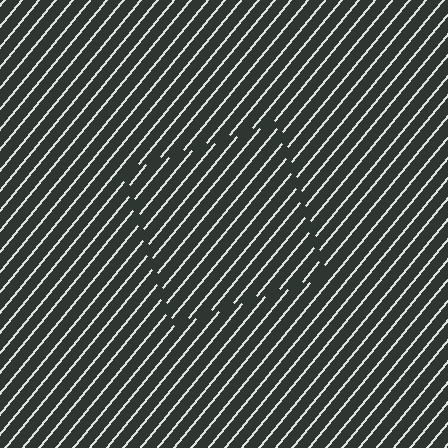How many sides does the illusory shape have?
4 sides — the line-ends trace a square.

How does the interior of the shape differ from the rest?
The interior of the shape contains the same grating, shifted by half a period — the contour is defined by the phase discontinuity where line-ends from the inner and outer gratings abut.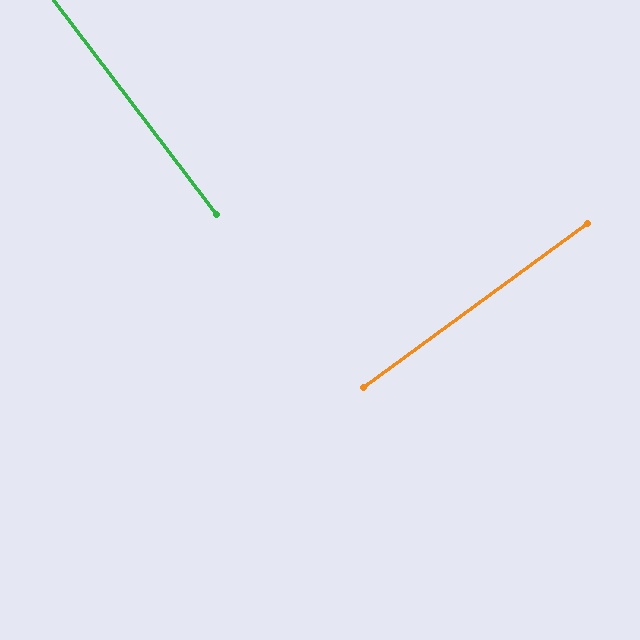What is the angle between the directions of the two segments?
Approximately 89 degrees.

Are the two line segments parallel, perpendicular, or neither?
Perpendicular — they meet at approximately 89°.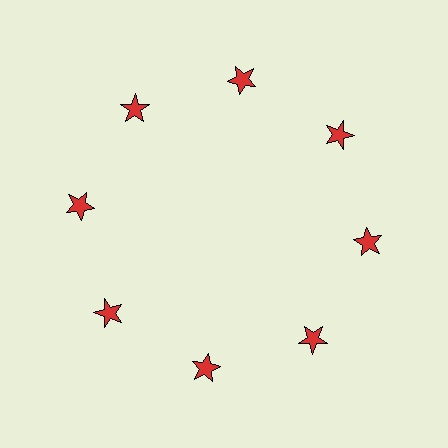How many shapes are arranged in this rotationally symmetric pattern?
There are 8 shapes, arranged in 8 groups of 1.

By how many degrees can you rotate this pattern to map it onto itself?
The pattern maps onto itself every 45 degrees of rotation.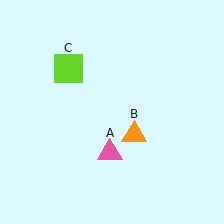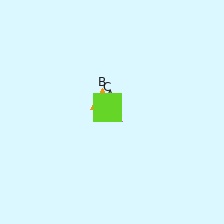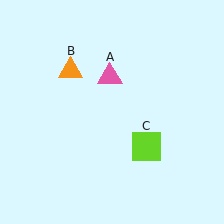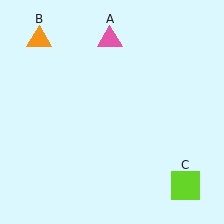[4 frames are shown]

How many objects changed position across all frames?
3 objects changed position: pink triangle (object A), orange triangle (object B), lime square (object C).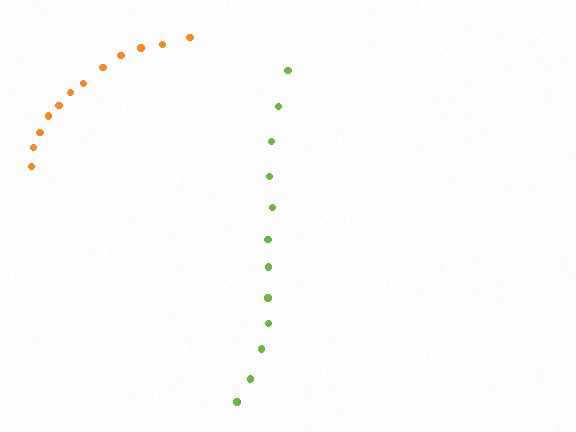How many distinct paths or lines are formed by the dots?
There are 2 distinct paths.